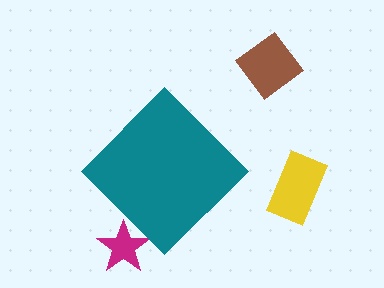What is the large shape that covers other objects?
A teal diamond.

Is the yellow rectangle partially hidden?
No, the yellow rectangle is fully visible.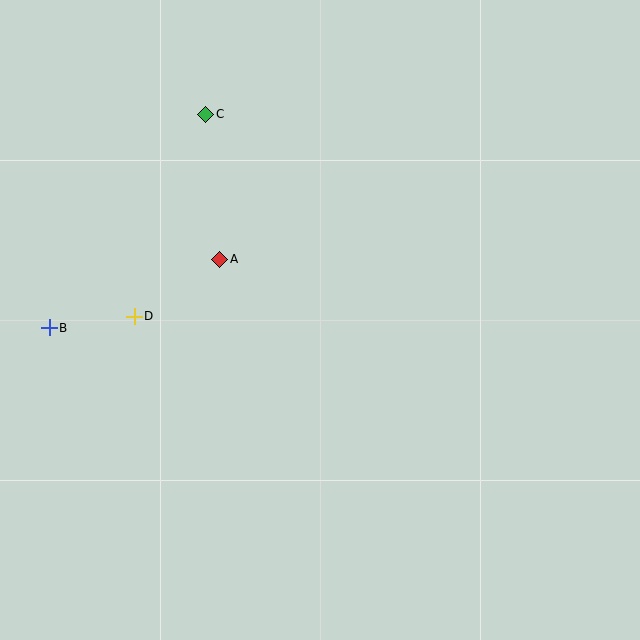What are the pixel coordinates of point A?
Point A is at (220, 259).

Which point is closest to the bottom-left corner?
Point B is closest to the bottom-left corner.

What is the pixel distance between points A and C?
The distance between A and C is 146 pixels.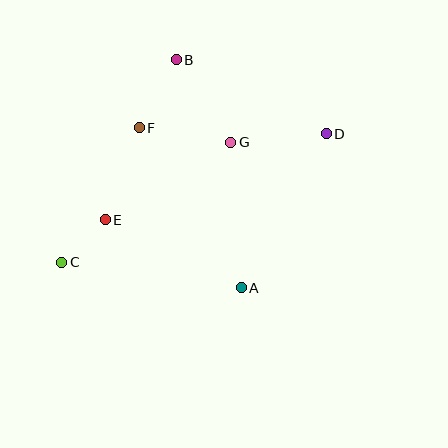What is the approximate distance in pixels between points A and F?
The distance between A and F is approximately 190 pixels.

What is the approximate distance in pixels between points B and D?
The distance between B and D is approximately 167 pixels.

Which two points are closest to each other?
Points C and E are closest to each other.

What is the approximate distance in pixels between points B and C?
The distance between B and C is approximately 232 pixels.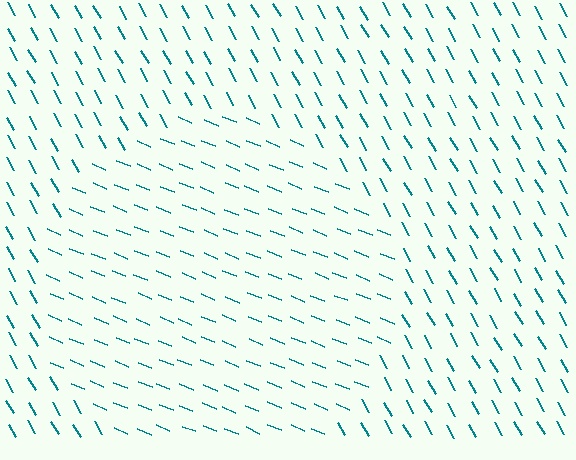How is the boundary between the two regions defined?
The boundary is defined purely by a change in line orientation (approximately 39 degrees difference). All lines are the same color and thickness.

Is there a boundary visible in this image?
Yes, there is a texture boundary formed by a change in line orientation.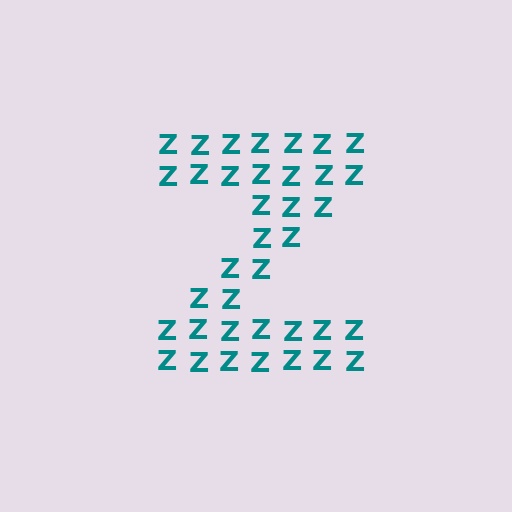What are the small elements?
The small elements are letter Z's.